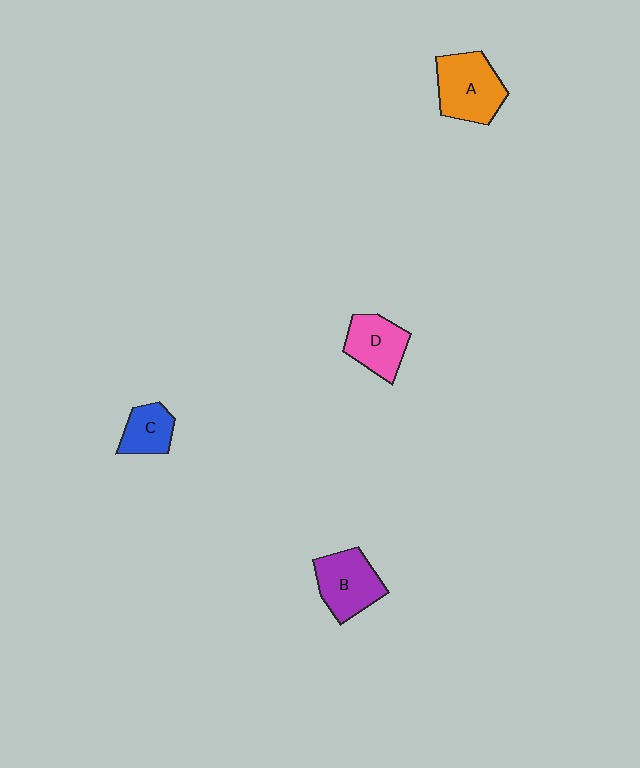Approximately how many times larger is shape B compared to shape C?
Approximately 1.6 times.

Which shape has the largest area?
Shape A (orange).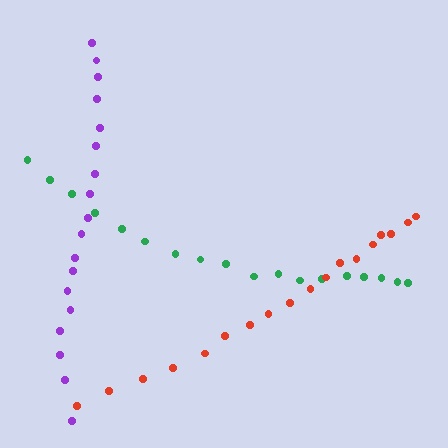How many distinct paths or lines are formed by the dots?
There are 3 distinct paths.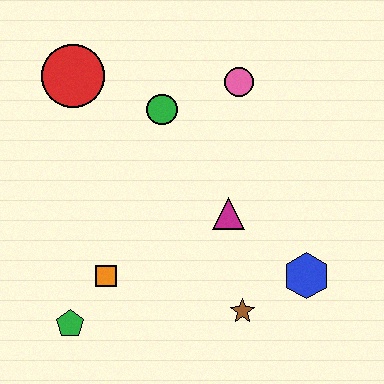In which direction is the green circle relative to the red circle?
The green circle is to the right of the red circle.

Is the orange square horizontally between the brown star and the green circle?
No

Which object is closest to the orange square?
The green pentagon is closest to the orange square.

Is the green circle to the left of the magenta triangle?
Yes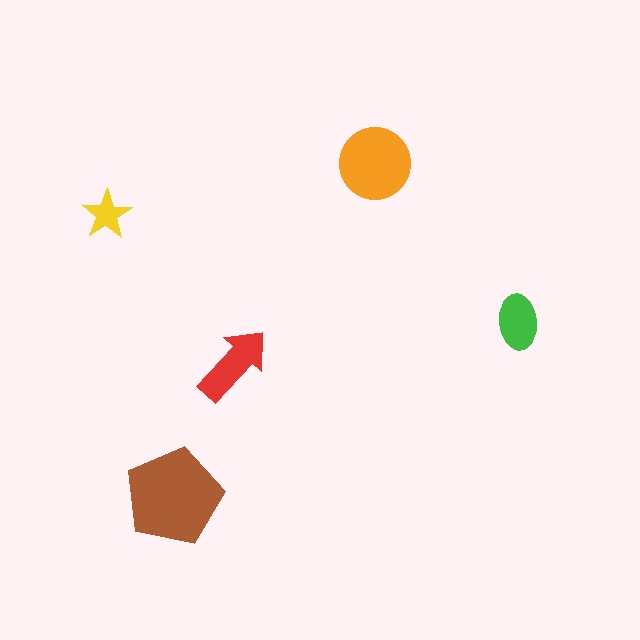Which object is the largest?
The brown pentagon.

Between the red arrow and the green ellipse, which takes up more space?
The red arrow.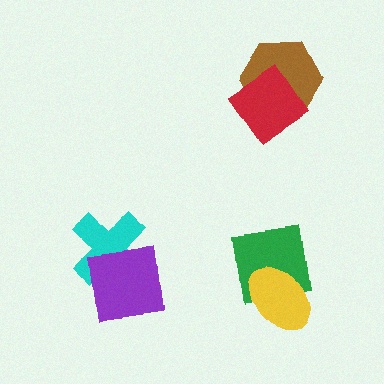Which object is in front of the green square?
The yellow ellipse is in front of the green square.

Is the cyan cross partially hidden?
Yes, it is partially covered by another shape.